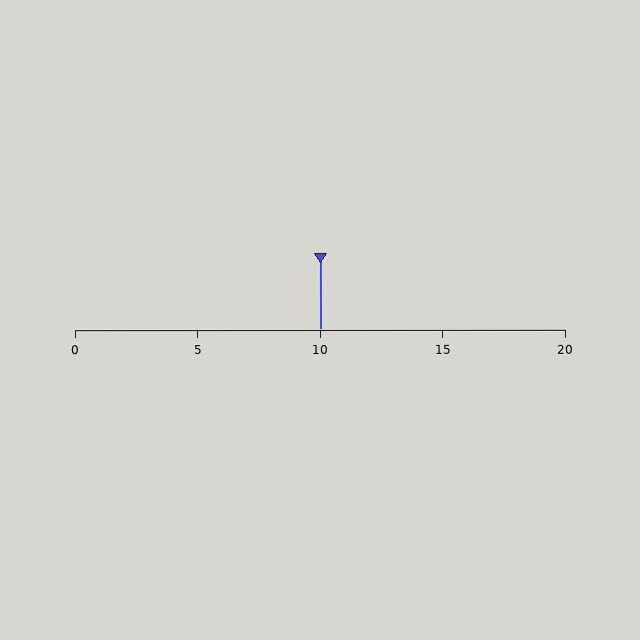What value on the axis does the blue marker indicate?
The marker indicates approximately 10.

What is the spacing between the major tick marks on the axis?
The major ticks are spaced 5 apart.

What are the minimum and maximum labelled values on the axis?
The axis runs from 0 to 20.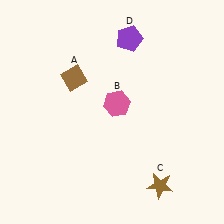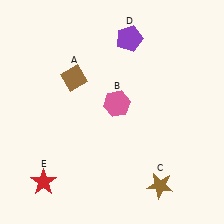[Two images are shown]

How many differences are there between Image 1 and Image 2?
There is 1 difference between the two images.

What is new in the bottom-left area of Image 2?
A red star (E) was added in the bottom-left area of Image 2.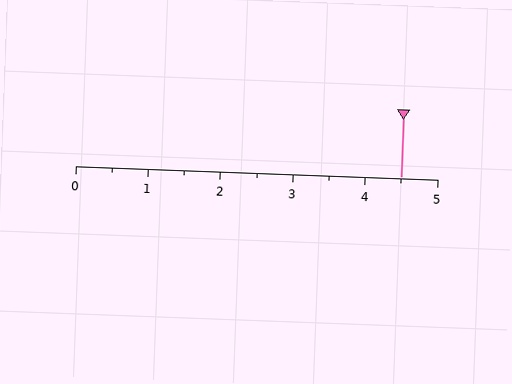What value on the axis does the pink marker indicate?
The marker indicates approximately 4.5.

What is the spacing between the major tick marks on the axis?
The major ticks are spaced 1 apart.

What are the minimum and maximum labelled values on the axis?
The axis runs from 0 to 5.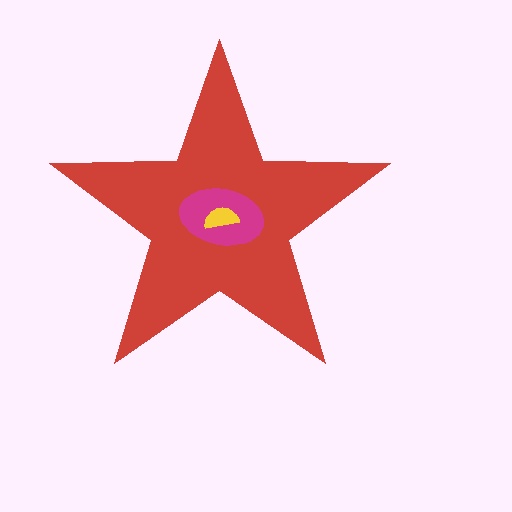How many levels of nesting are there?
3.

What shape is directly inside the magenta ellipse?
The yellow semicircle.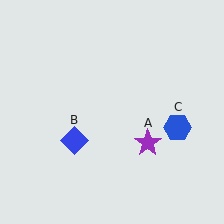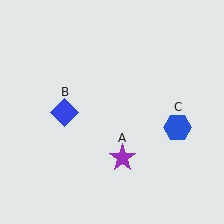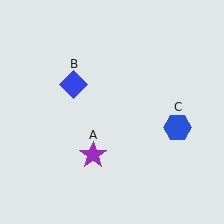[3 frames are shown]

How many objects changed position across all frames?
2 objects changed position: purple star (object A), blue diamond (object B).